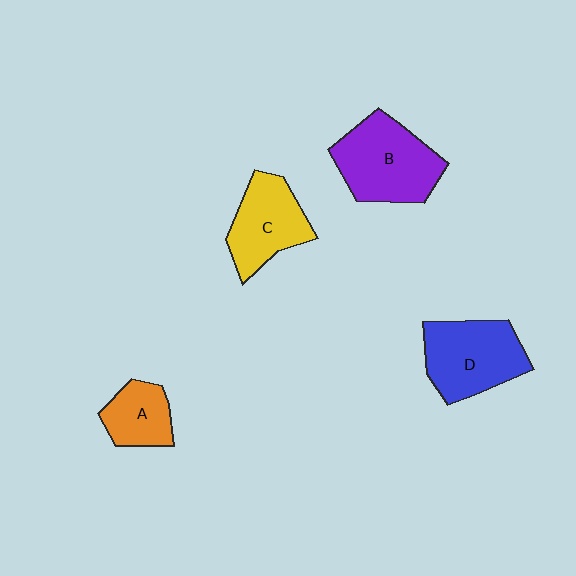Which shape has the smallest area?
Shape A (orange).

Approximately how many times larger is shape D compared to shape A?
Approximately 1.8 times.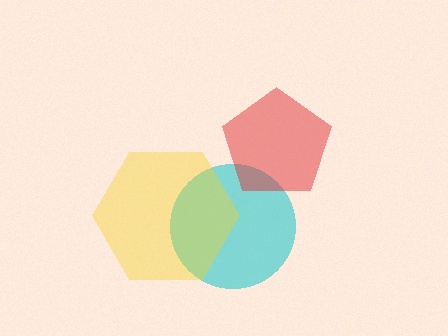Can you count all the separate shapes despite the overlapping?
Yes, there are 3 separate shapes.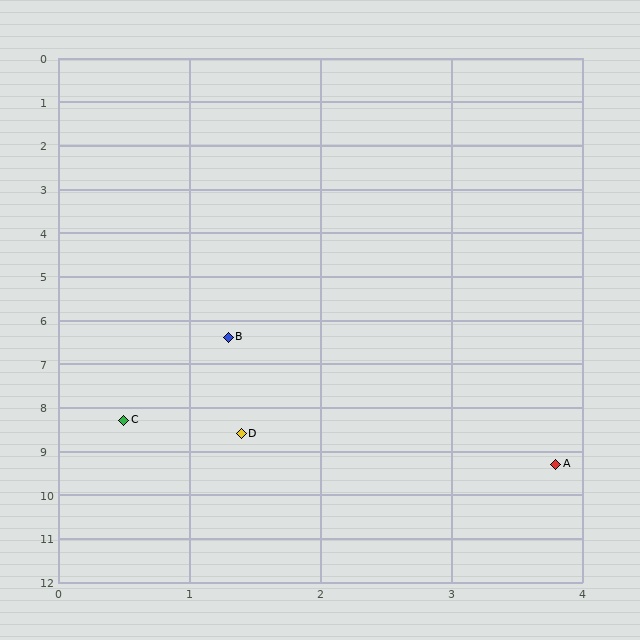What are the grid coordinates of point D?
Point D is at approximately (1.4, 8.6).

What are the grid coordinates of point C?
Point C is at approximately (0.5, 8.3).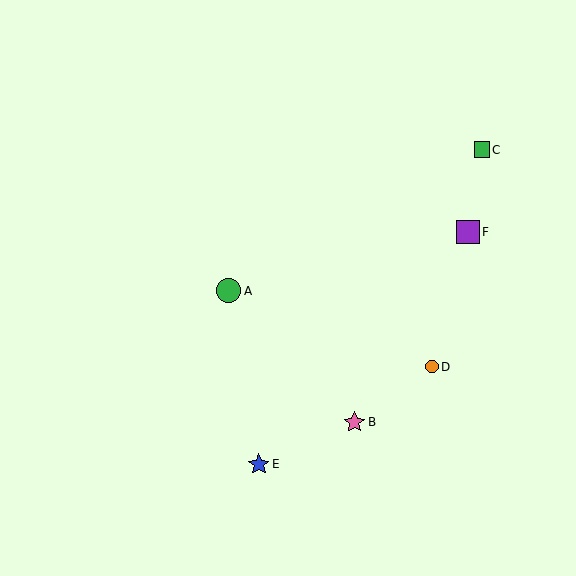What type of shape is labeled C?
Shape C is a green square.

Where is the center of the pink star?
The center of the pink star is at (354, 422).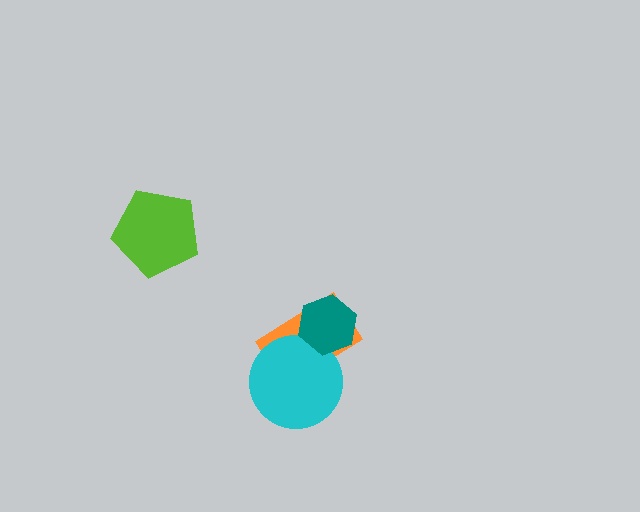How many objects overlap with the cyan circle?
2 objects overlap with the cyan circle.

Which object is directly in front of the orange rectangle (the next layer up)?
The cyan circle is directly in front of the orange rectangle.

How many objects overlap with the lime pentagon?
0 objects overlap with the lime pentagon.